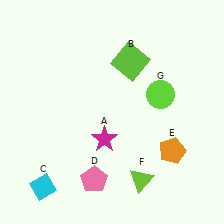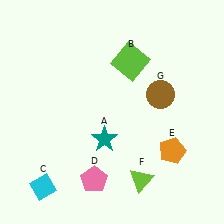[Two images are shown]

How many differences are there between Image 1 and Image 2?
There are 2 differences between the two images.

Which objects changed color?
A changed from magenta to teal. G changed from lime to brown.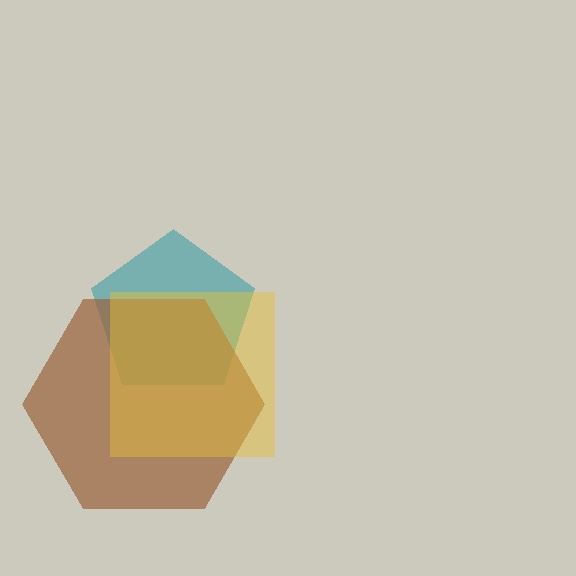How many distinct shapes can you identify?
There are 3 distinct shapes: a teal pentagon, a brown hexagon, a yellow square.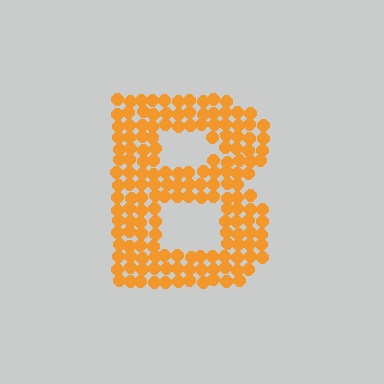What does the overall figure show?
The overall figure shows the letter B.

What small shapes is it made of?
It is made of small circles.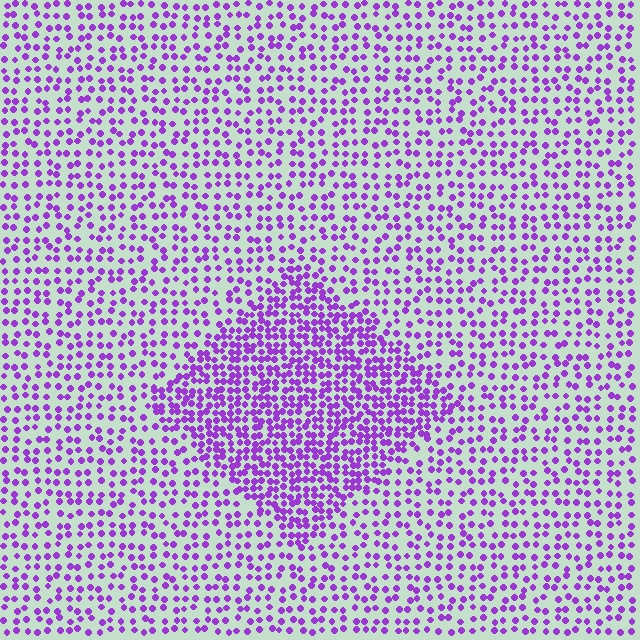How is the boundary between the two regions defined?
The boundary is defined by a change in element density (approximately 2.0x ratio). All elements are the same color, size, and shape.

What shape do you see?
I see a diamond.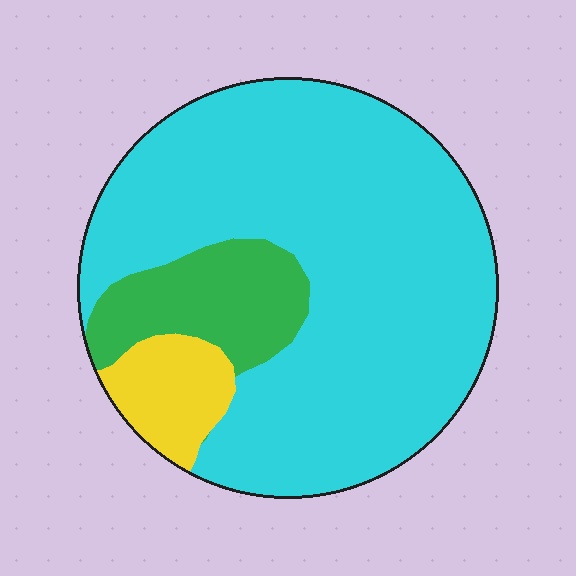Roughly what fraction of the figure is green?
Green takes up less than a sixth of the figure.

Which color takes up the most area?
Cyan, at roughly 75%.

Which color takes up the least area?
Yellow, at roughly 10%.